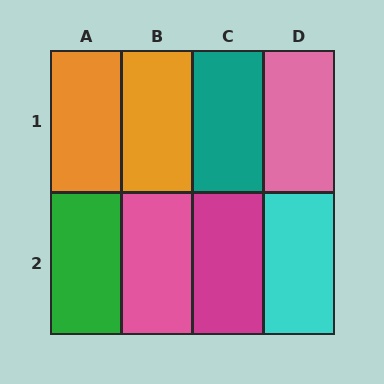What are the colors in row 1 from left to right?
Orange, orange, teal, pink.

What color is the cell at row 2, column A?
Green.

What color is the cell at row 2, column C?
Magenta.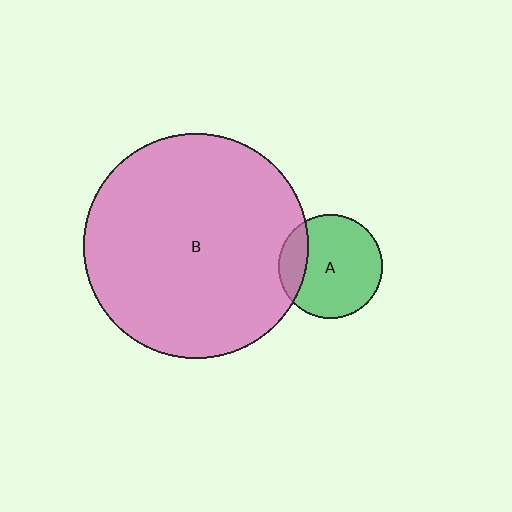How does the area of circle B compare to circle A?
Approximately 4.6 times.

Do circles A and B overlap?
Yes.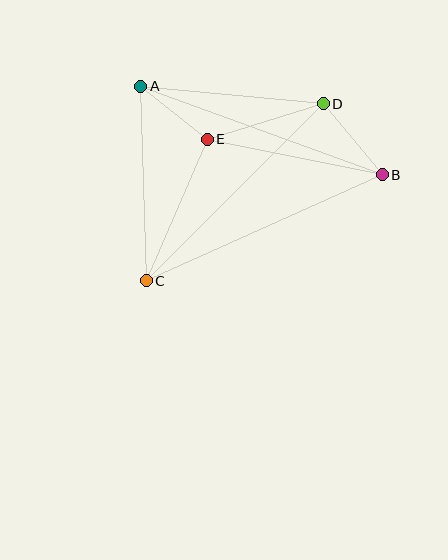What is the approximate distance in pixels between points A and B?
The distance between A and B is approximately 257 pixels.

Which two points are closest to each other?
Points A and E are closest to each other.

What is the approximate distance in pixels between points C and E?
The distance between C and E is approximately 154 pixels.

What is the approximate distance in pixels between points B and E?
The distance between B and E is approximately 179 pixels.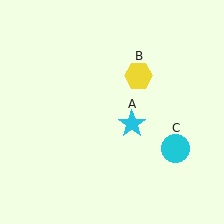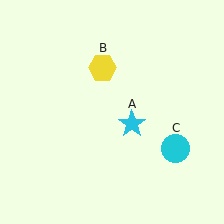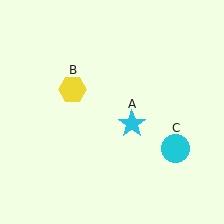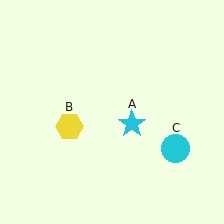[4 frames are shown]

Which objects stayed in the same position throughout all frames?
Cyan star (object A) and cyan circle (object C) remained stationary.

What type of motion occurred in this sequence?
The yellow hexagon (object B) rotated counterclockwise around the center of the scene.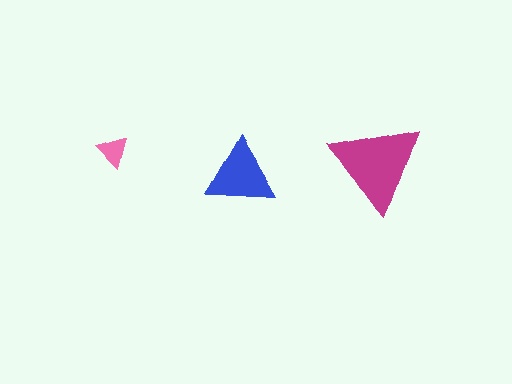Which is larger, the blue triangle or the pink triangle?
The blue one.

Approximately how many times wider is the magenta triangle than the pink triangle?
About 3 times wider.